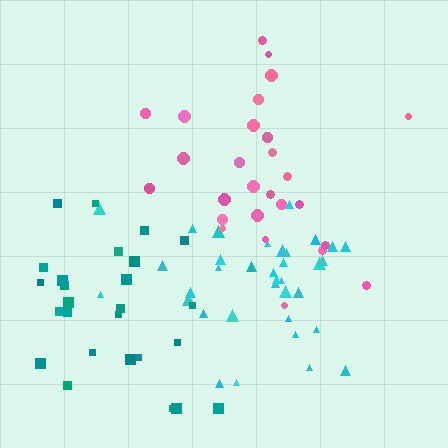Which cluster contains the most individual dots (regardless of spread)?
Cyan (35).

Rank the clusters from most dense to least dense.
cyan, pink, teal.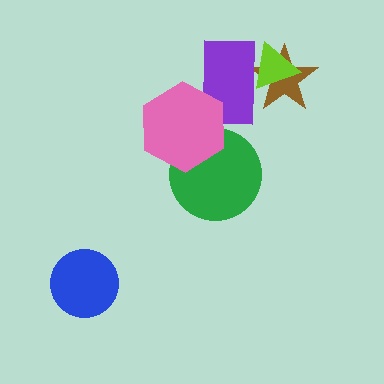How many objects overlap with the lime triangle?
2 objects overlap with the lime triangle.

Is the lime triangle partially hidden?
Yes, it is partially covered by another shape.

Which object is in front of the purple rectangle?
The pink hexagon is in front of the purple rectangle.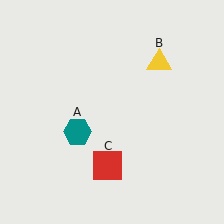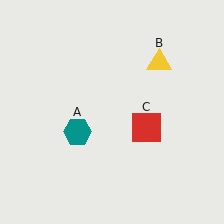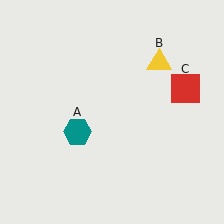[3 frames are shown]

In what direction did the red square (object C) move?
The red square (object C) moved up and to the right.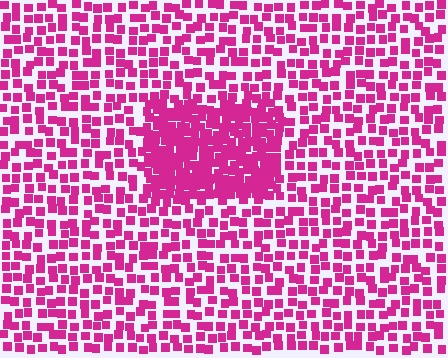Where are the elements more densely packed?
The elements are more densely packed inside the rectangle boundary.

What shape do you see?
I see a rectangle.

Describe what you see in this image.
The image contains small magenta elements arranged at two different densities. A rectangle-shaped region is visible where the elements are more densely packed than the surrounding area.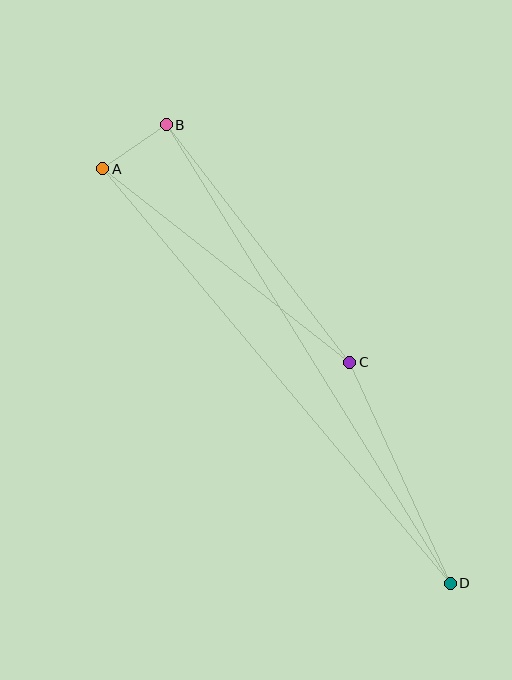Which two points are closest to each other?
Points A and B are closest to each other.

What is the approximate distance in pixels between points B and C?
The distance between B and C is approximately 300 pixels.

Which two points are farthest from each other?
Points A and D are farthest from each other.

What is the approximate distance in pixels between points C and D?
The distance between C and D is approximately 242 pixels.